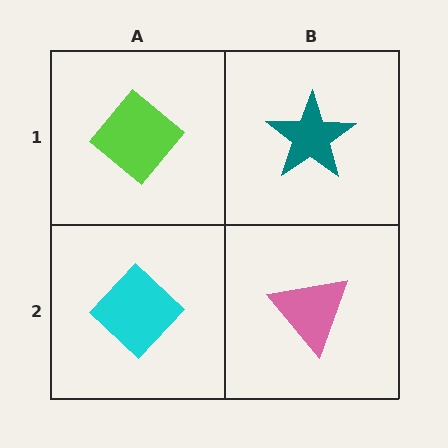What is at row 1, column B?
A teal star.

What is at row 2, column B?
A pink triangle.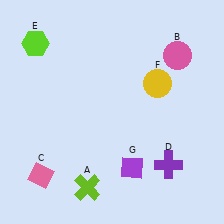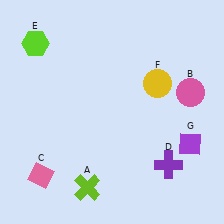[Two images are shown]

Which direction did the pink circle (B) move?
The pink circle (B) moved down.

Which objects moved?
The objects that moved are: the pink circle (B), the purple diamond (G).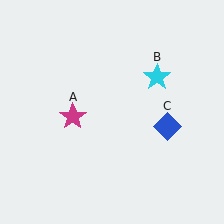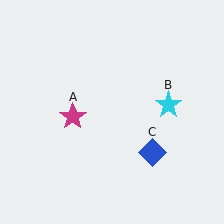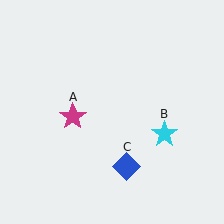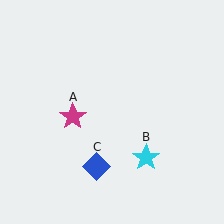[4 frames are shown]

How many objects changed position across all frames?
2 objects changed position: cyan star (object B), blue diamond (object C).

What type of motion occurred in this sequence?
The cyan star (object B), blue diamond (object C) rotated clockwise around the center of the scene.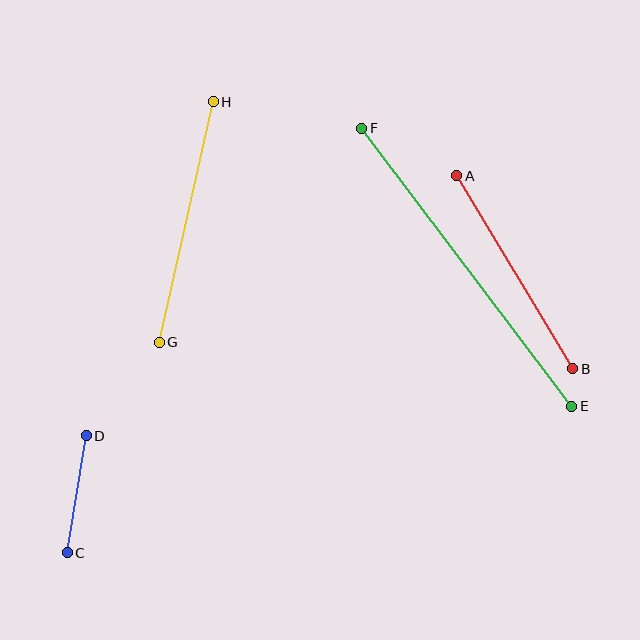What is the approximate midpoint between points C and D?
The midpoint is at approximately (77, 494) pixels.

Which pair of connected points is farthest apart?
Points E and F are farthest apart.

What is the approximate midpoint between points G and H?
The midpoint is at approximately (186, 222) pixels.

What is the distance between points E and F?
The distance is approximately 349 pixels.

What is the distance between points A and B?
The distance is approximately 225 pixels.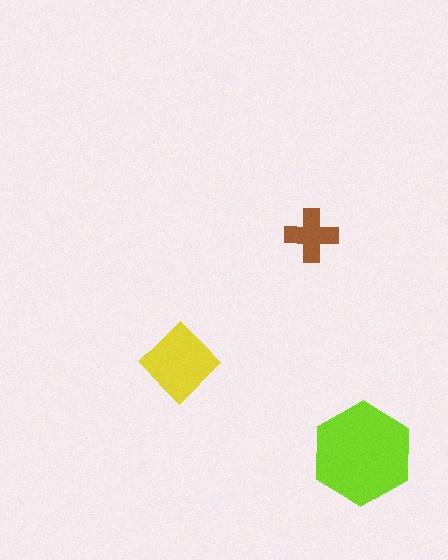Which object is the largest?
The lime hexagon.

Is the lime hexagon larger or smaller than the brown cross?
Larger.